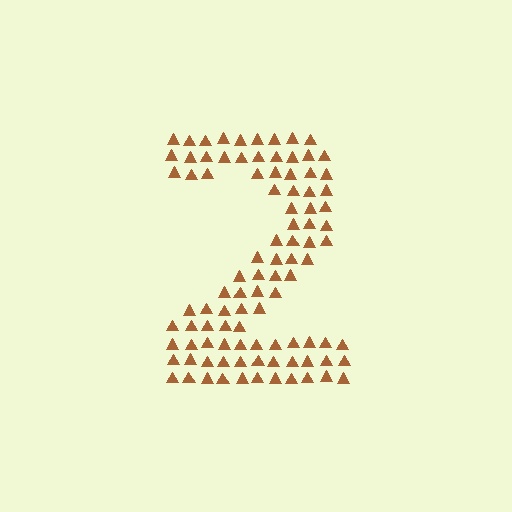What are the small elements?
The small elements are triangles.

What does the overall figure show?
The overall figure shows the digit 2.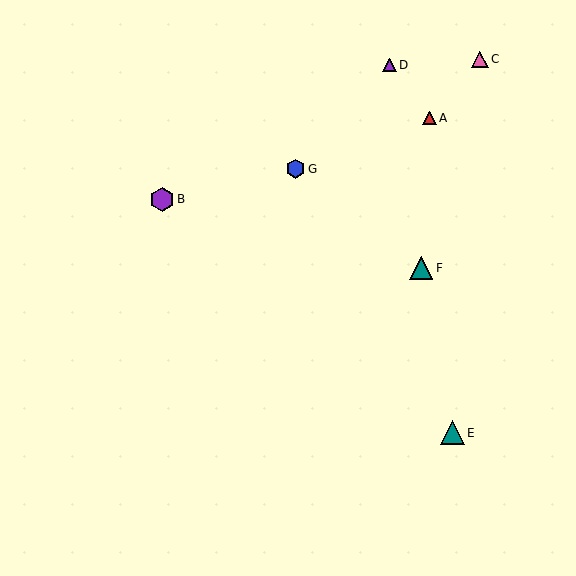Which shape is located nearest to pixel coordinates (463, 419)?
The teal triangle (labeled E) at (452, 433) is nearest to that location.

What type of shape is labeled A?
Shape A is a red triangle.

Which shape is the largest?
The purple hexagon (labeled B) is the largest.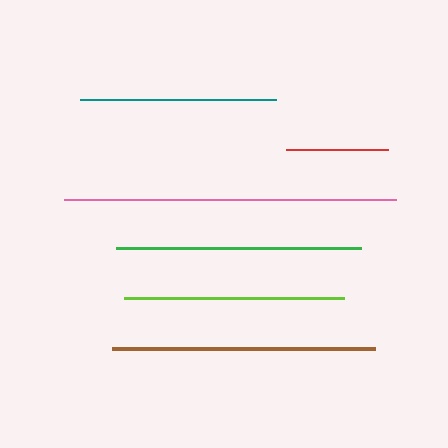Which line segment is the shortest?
The red line is the shortest at approximately 102 pixels.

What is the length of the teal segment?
The teal segment is approximately 196 pixels long.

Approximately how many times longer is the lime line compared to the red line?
The lime line is approximately 2.2 times the length of the red line.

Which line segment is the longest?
The pink line is the longest at approximately 331 pixels.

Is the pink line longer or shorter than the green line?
The pink line is longer than the green line.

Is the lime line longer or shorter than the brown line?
The brown line is longer than the lime line.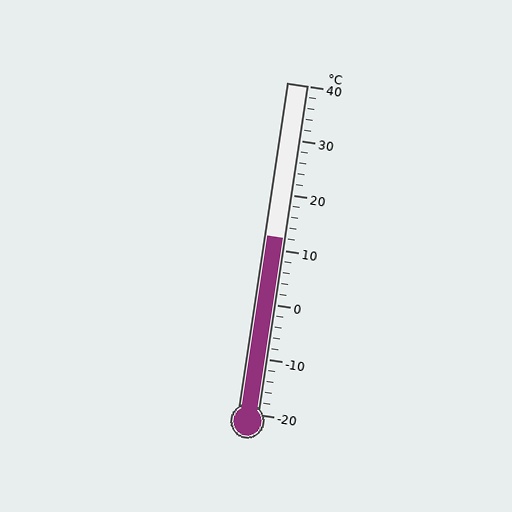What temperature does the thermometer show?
The thermometer shows approximately 12°C.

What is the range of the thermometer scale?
The thermometer scale ranges from -20°C to 40°C.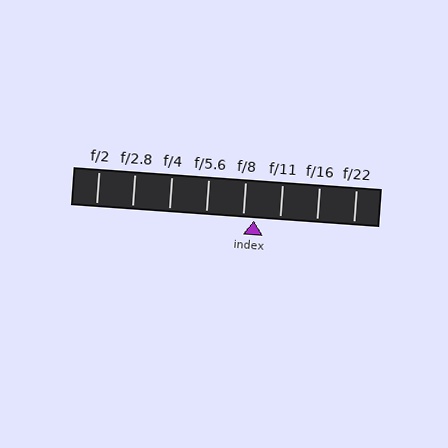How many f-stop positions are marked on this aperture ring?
There are 8 f-stop positions marked.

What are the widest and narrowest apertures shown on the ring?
The widest aperture shown is f/2 and the narrowest is f/22.